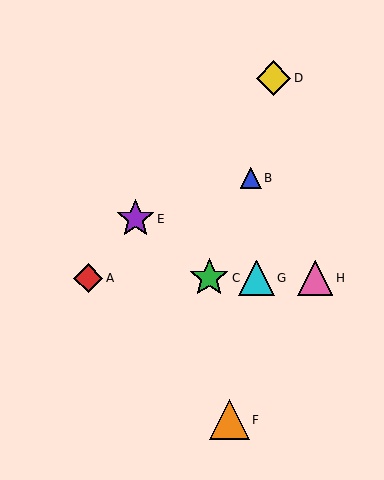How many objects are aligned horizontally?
4 objects (A, C, G, H) are aligned horizontally.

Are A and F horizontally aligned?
No, A is at y≈278 and F is at y≈420.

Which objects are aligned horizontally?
Objects A, C, G, H are aligned horizontally.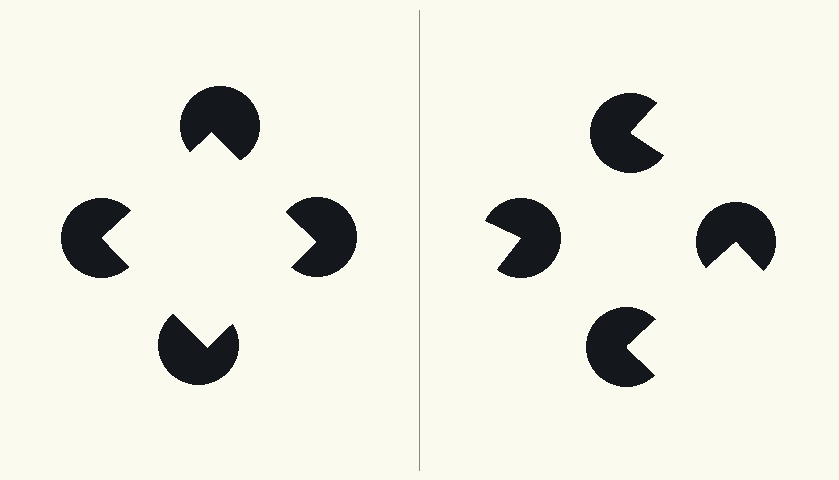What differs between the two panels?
The pac-man discs are positioned identically on both sides; only the wedge orientations differ. On the left they align to a square; on the right they are misaligned.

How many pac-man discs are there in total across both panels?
8 — 4 on each side.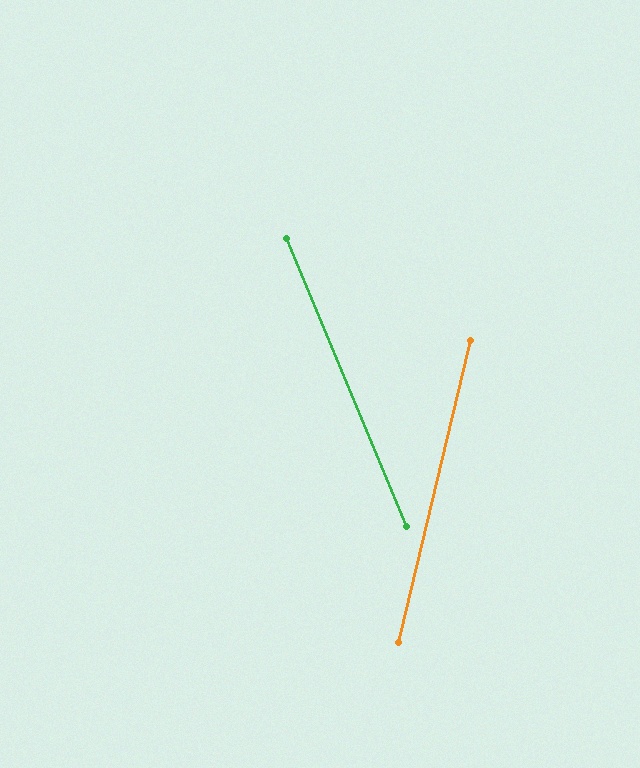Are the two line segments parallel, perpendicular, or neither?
Neither parallel nor perpendicular — they differ by about 36°.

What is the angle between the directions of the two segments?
Approximately 36 degrees.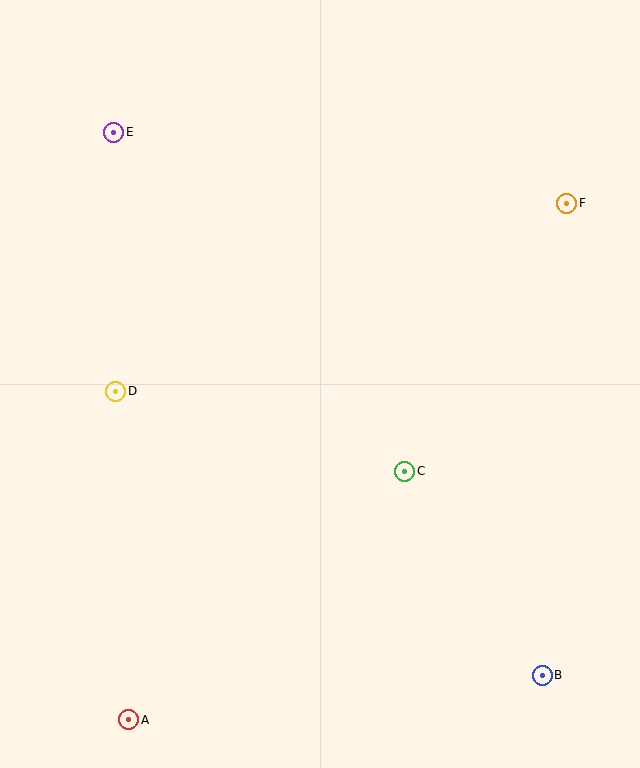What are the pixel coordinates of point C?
Point C is at (405, 471).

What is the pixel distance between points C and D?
The distance between C and D is 300 pixels.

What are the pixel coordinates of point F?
Point F is at (567, 203).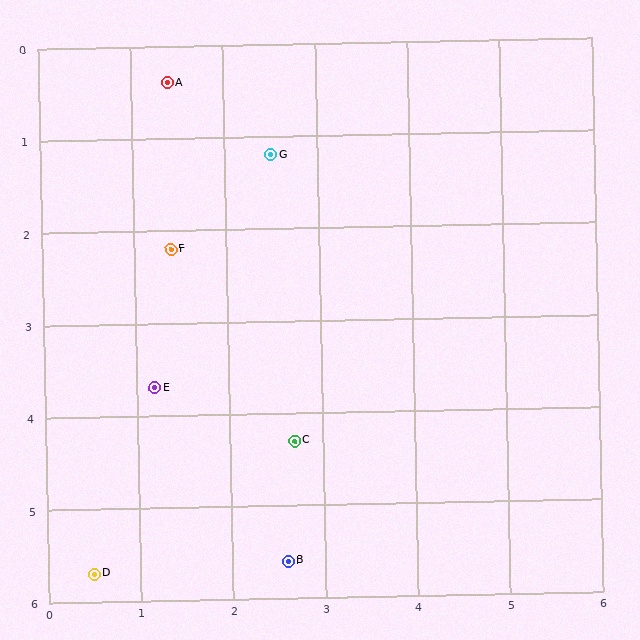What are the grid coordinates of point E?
Point E is at approximately (1.2, 3.7).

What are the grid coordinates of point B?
Point B is at approximately (2.6, 5.6).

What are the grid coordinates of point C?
Point C is at approximately (2.7, 4.3).